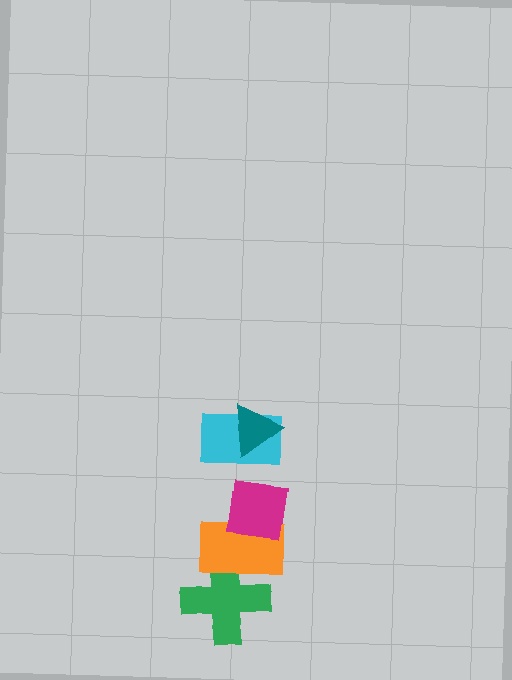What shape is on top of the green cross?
The orange rectangle is on top of the green cross.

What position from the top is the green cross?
The green cross is 5th from the top.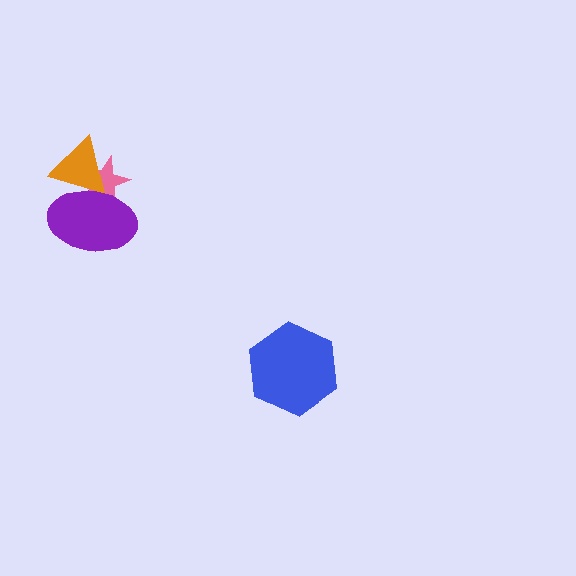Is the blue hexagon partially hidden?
No, no other shape covers it.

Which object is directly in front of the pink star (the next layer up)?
The orange triangle is directly in front of the pink star.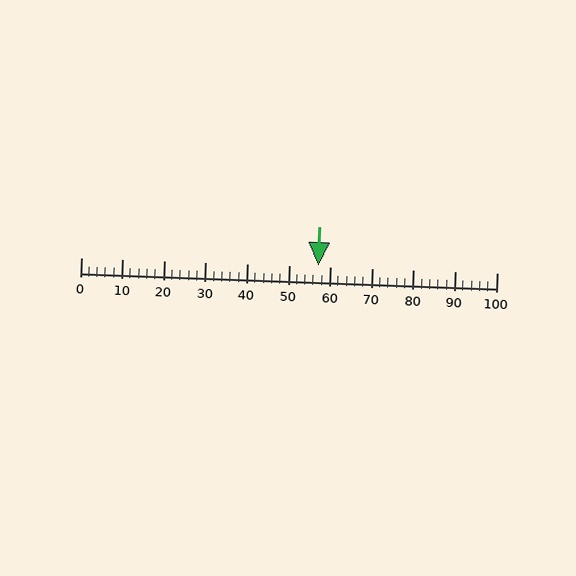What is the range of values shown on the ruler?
The ruler shows values from 0 to 100.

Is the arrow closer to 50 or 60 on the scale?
The arrow is closer to 60.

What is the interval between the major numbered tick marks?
The major tick marks are spaced 10 units apart.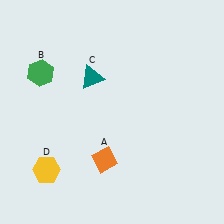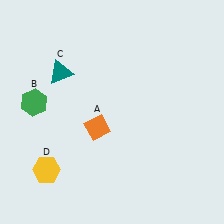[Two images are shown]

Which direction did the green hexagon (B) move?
The green hexagon (B) moved down.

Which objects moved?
The objects that moved are: the orange diamond (A), the green hexagon (B), the teal triangle (C).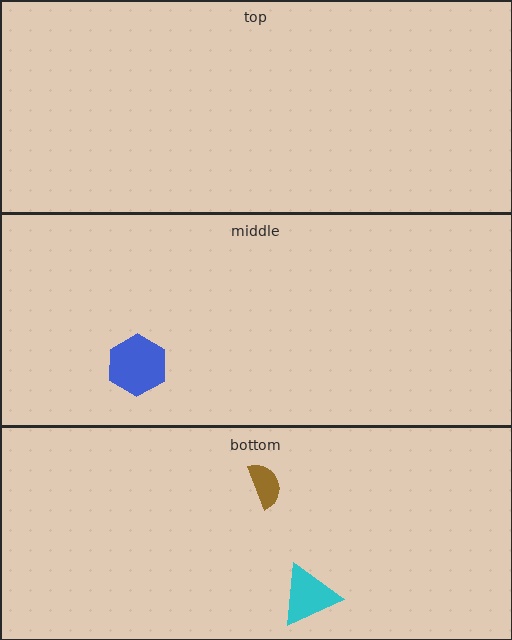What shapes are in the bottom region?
The brown semicircle, the cyan triangle.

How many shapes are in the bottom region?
2.